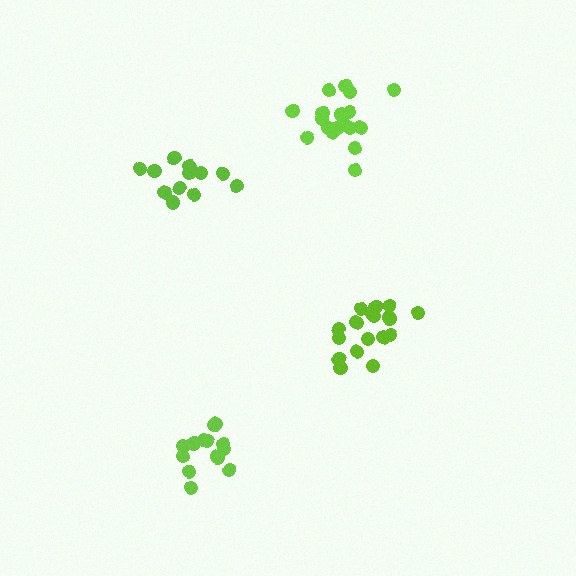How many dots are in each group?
Group 1: 12 dots, Group 2: 13 dots, Group 3: 17 dots, Group 4: 18 dots (60 total).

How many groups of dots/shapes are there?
There are 4 groups.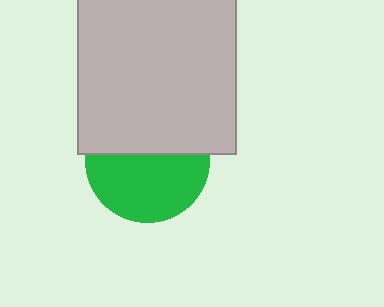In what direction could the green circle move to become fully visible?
The green circle could move down. That would shift it out from behind the light gray rectangle entirely.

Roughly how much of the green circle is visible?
About half of it is visible (roughly 55%).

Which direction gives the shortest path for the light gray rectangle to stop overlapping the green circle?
Moving up gives the shortest separation.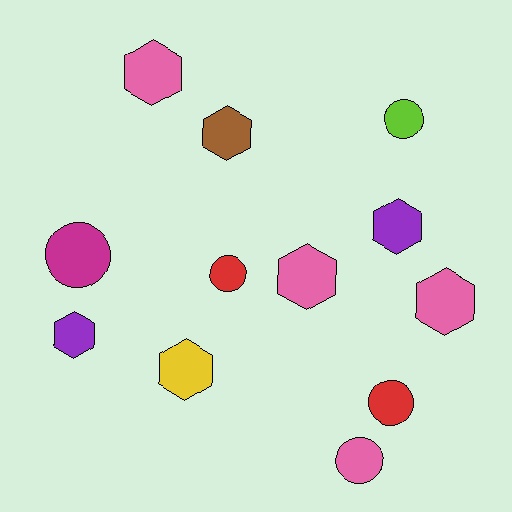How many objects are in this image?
There are 12 objects.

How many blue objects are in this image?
There are no blue objects.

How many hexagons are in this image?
There are 7 hexagons.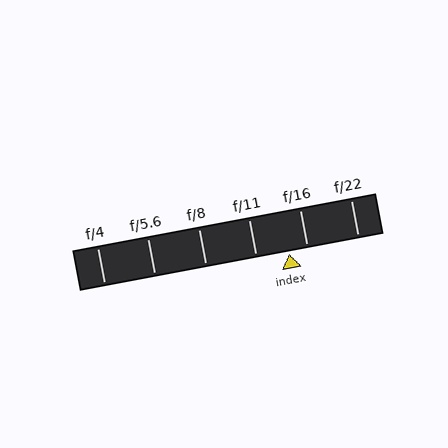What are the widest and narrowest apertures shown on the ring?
The widest aperture shown is f/4 and the narrowest is f/22.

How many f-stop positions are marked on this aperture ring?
There are 6 f-stop positions marked.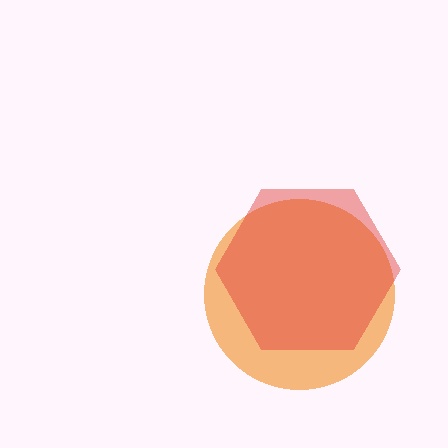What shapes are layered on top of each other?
The layered shapes are: an orange circle, a red hexagon.